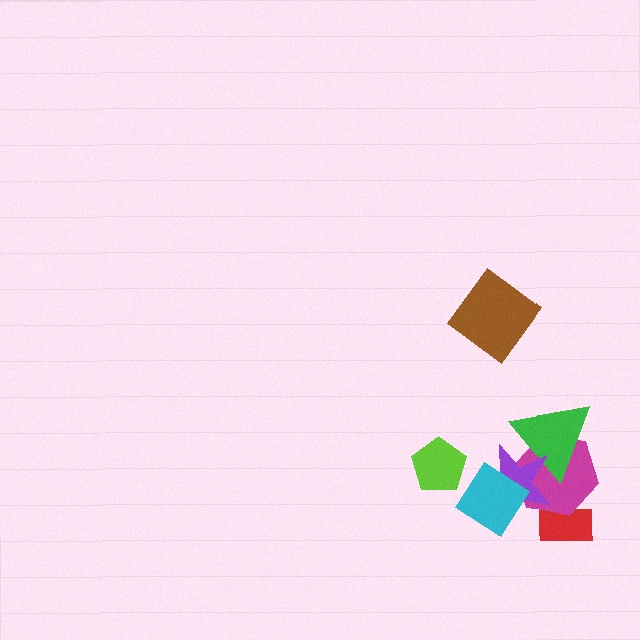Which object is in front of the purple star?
The cyan diamond is in front of the purple star.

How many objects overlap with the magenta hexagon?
3 objects overlap with the magenta hexagon.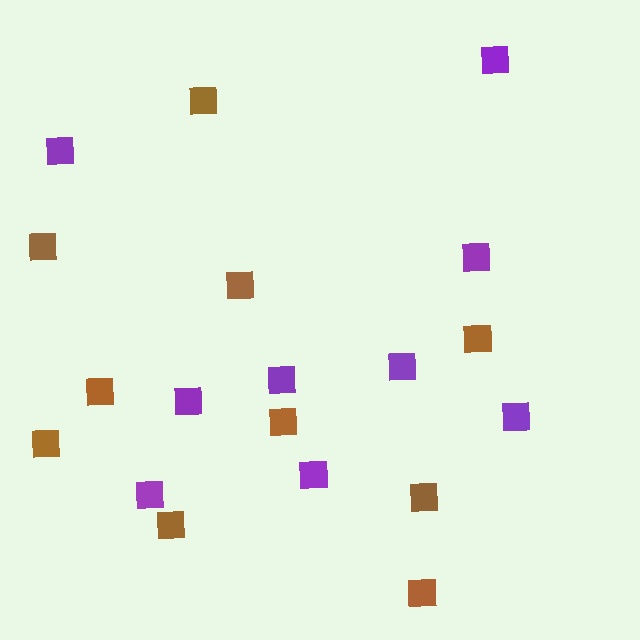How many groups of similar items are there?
There are 2 groups: one group of purple squares (9) and one group of brown squares (10).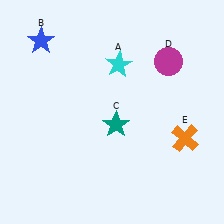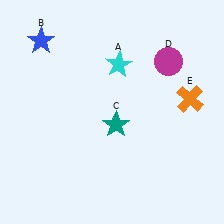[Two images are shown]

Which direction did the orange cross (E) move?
The orange cross (E) moved up.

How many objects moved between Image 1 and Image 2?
1 object moved between the two images.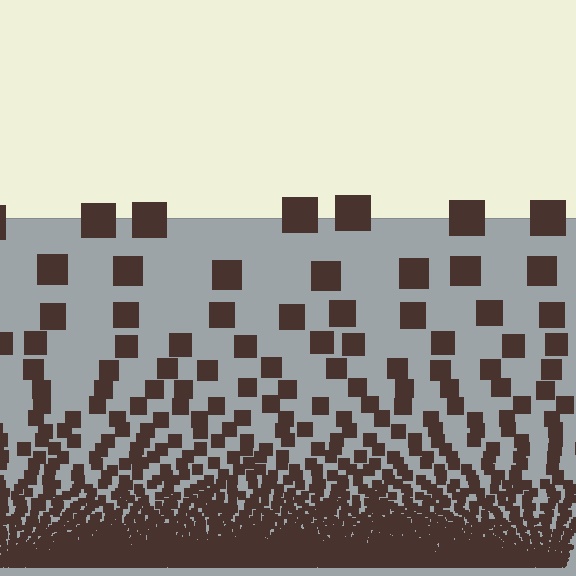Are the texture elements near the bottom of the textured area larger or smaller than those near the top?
Smaller. The gradient is inverted — elements near the bottom are smaller and denser.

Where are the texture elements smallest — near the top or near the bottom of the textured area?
Near the bottom.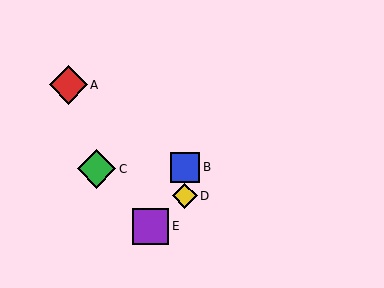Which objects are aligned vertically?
Objects B, D are aligned vertically.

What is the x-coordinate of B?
Object B is at x≈185.